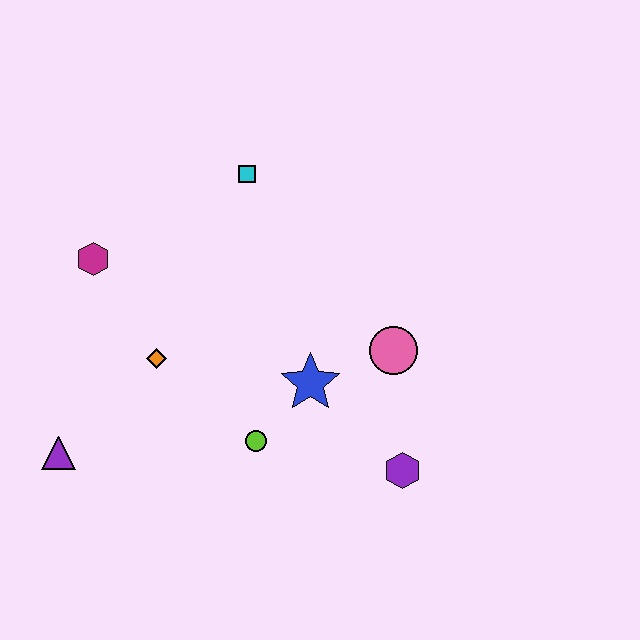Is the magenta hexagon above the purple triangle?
Yes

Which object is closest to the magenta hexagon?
The orange diamond is closest to the magenta hexagon.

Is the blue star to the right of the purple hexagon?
No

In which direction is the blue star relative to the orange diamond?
The blue star is to the right of the orange diamond.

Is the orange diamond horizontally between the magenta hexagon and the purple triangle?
No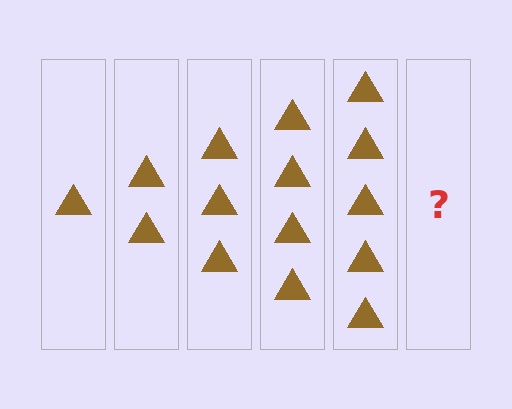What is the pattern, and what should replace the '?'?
The pattern is that each step adds one more triangle. The '?' should be 6 triangles.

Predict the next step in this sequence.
The next step is 6 triangles.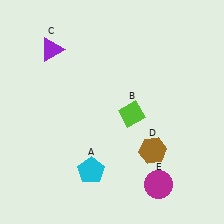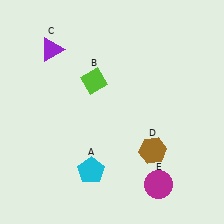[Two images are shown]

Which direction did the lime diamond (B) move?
The lime diamond (B) moved left.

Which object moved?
The lime diamond (B) moved left.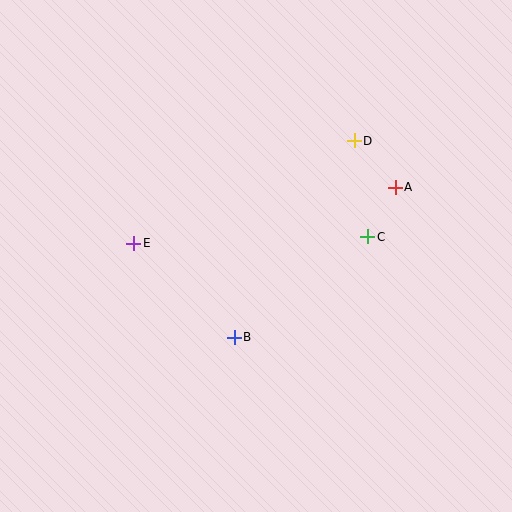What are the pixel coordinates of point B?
Point B is at (234, 338).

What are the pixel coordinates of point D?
Point D is at (354, 141).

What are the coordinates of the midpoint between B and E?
The midpoint between B and E is at (184, 290).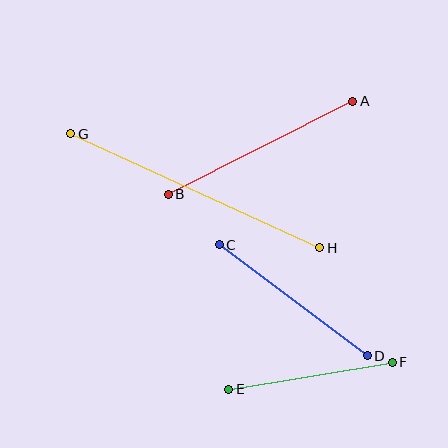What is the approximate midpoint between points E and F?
The midpoint is at approximately (311, 376) pixels.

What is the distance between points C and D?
The distance is approximately 185 pixels.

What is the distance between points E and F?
The distance is approximately 165 pixels.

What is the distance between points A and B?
The distance is approximately 207 pixels.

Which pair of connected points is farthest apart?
Points G and H are farthest apart.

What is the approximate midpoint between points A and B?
The midpoint is at approximately (261, 148) pixels.